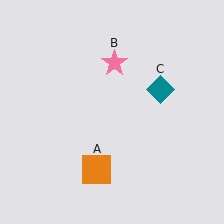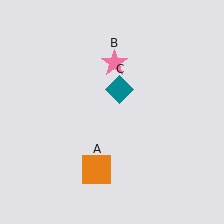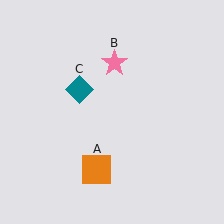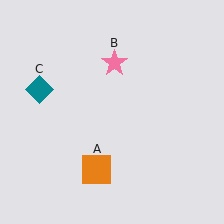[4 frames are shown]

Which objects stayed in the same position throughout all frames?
Orange square (object A) and pink star (object B) remained stationary.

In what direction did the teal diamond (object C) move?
The teal diamond (object C) moved left.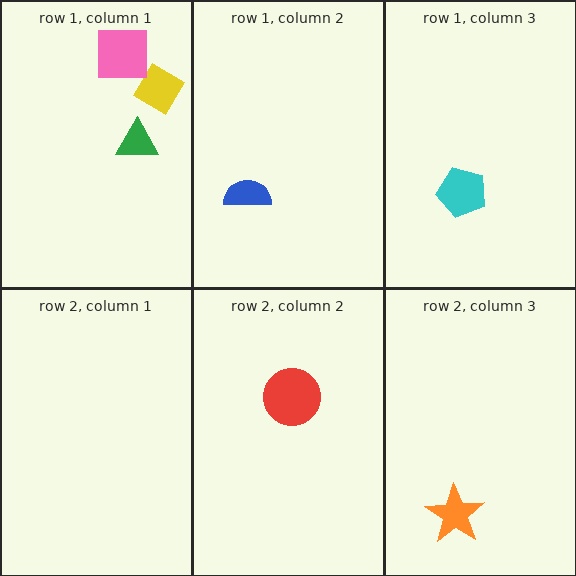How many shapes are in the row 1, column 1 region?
3.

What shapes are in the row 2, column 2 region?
The red circle.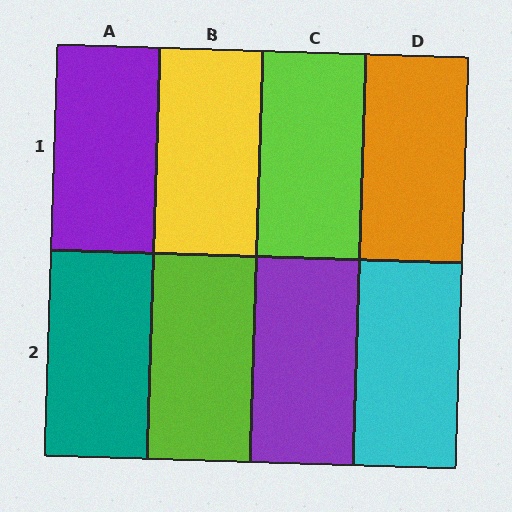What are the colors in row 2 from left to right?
Teal, lime, purple, cyan.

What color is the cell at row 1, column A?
Purple.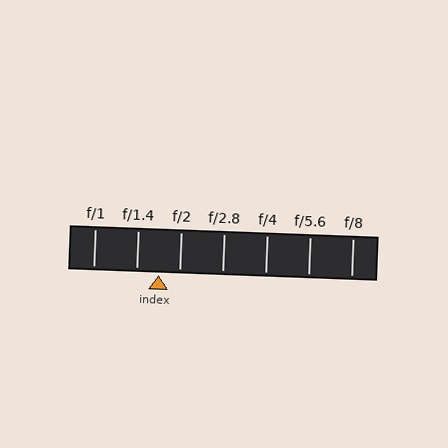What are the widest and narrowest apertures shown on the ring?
The widest aperture shown is f/1 and the narrowest is f/8.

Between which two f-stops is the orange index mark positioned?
The index mark is between f/1.4 and f/2.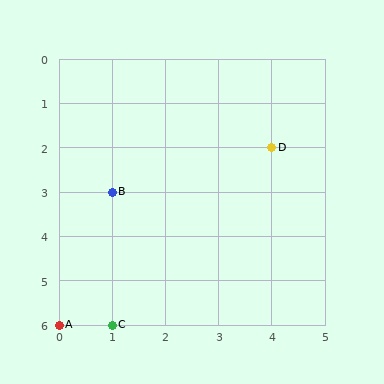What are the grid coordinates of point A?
Point A is at grid coordinates (0, 6).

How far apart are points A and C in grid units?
Points A and C are 1 column apart.